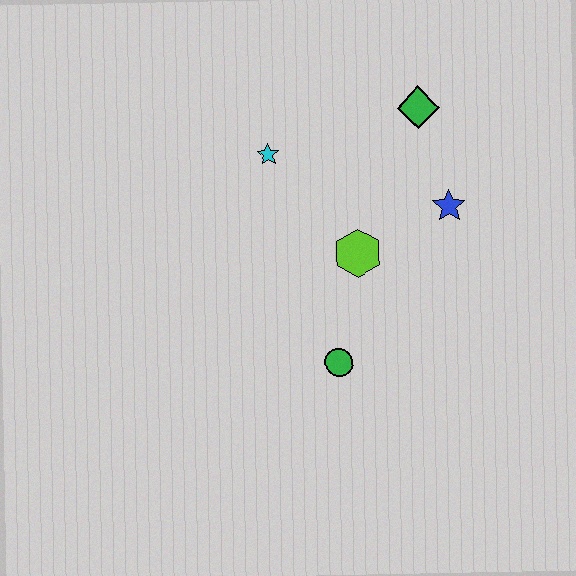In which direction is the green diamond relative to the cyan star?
The green diamond is to the right of the cyan star.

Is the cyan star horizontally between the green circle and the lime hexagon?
No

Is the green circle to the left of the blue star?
Yes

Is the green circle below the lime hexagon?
Yes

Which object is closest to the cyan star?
The lime hexagon is closest to the cyan star.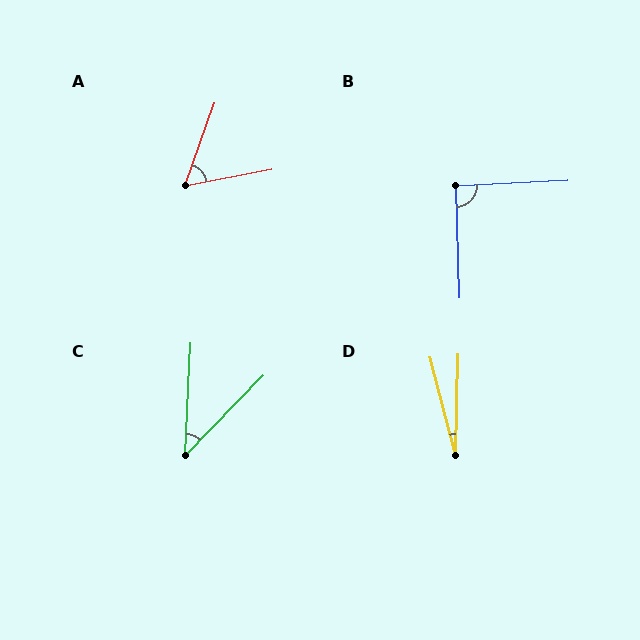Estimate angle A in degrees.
Approximately 59 degrees.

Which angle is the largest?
B, at approximately 91 degrees.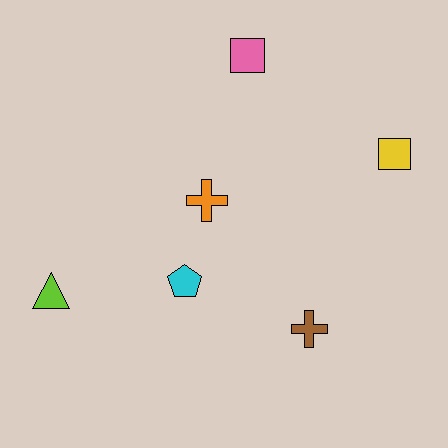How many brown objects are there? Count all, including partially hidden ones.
There is 1 brown object.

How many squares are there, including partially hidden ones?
There are 2 squares.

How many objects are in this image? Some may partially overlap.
There are 6 objects.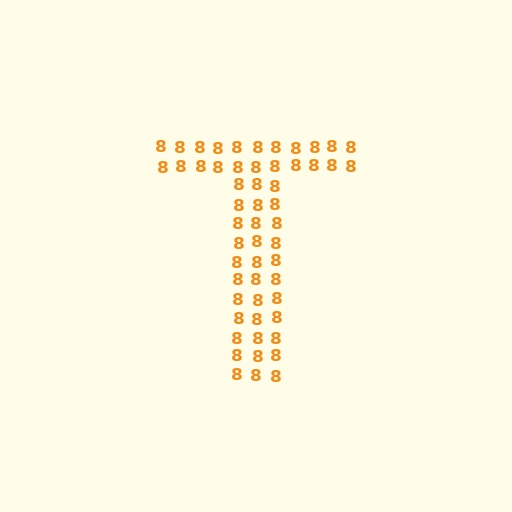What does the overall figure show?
The overall figure shows the letter T.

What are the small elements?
The small elements are digit 8's.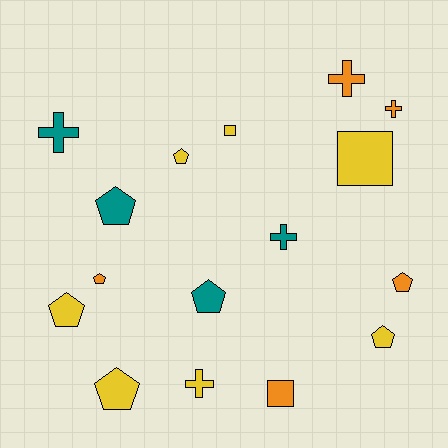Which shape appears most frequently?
Pentagon, with 8 objects.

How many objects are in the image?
There are 16 objects.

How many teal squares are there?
There are no teal squares.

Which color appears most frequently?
Yellow, with 7 objects.